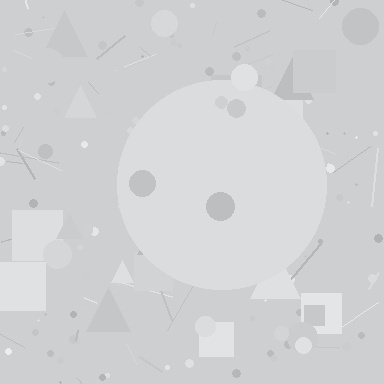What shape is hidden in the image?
A circle is hidden in the image.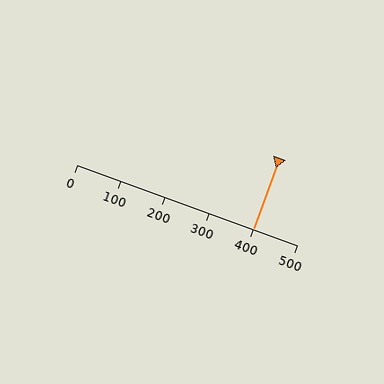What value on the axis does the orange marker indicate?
The marker indicates approximately 400.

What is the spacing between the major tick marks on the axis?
The major ticks are spaced 100 apart.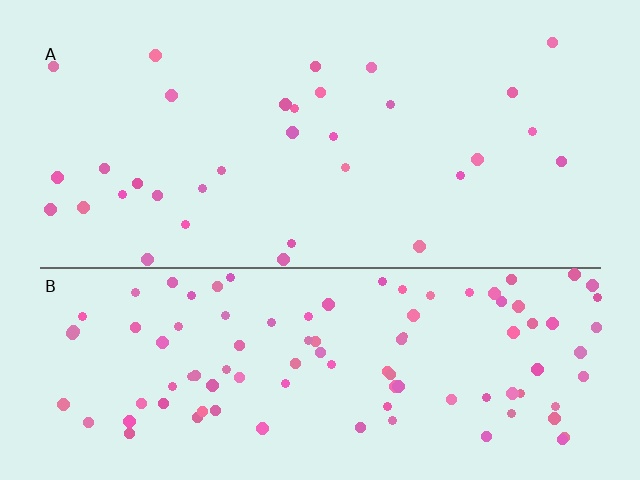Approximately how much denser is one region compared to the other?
Approximately 3.2× — region B over region A.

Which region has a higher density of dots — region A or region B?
B (the bottom).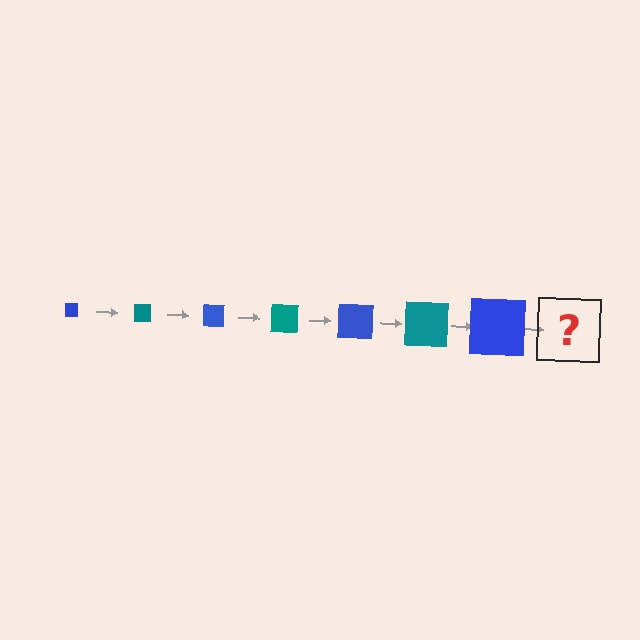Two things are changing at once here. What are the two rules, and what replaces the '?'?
The two rules are that the square grows larger each step and the color cycles through blue and teal. The '?' should be a teal square, larger than the previous one.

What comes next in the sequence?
The next element should be a teal square, larger than the previous one.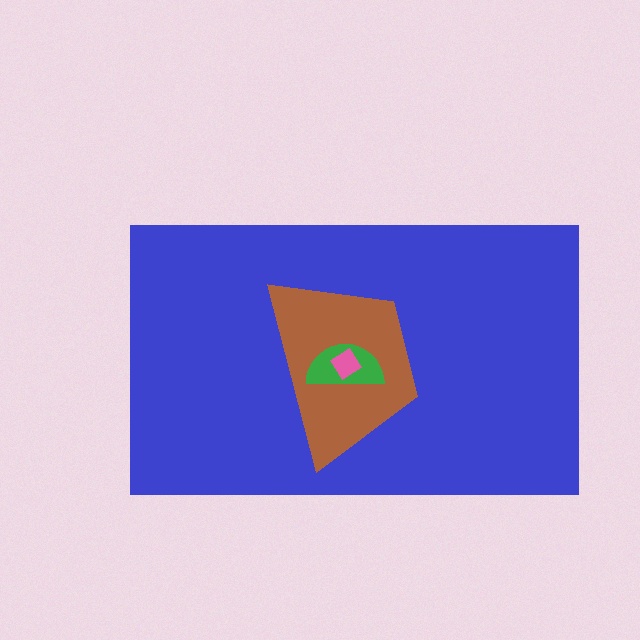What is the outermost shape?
The blue rectangle.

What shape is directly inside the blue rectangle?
The brown trapezoid.